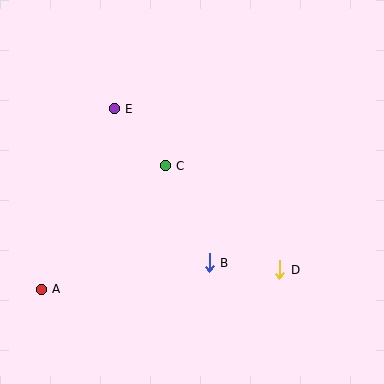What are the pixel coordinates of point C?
Point C is at (165, 166).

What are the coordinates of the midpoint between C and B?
The midpoint between C and B is at (187, 214).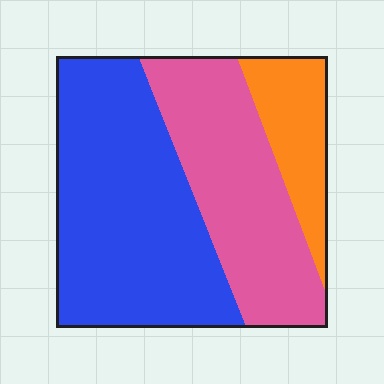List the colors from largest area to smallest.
From largest to smallest: blue, pink, orange.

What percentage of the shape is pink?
Pink covers 35% of the shape.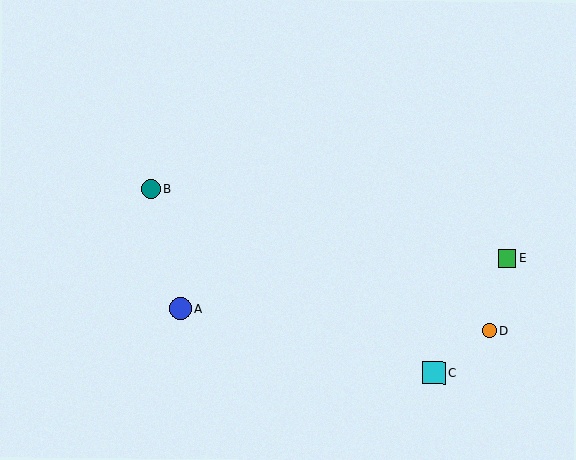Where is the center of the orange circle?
The center of the orange circle is at (490, 331).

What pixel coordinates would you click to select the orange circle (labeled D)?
Click at (490, 331) to select the orange circle D.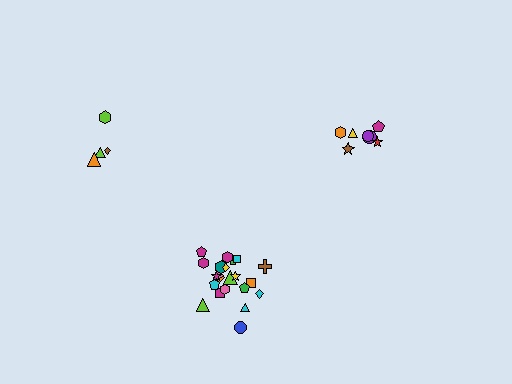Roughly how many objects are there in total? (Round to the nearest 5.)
Roughly 35 objects in total.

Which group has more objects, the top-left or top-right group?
The top-right group.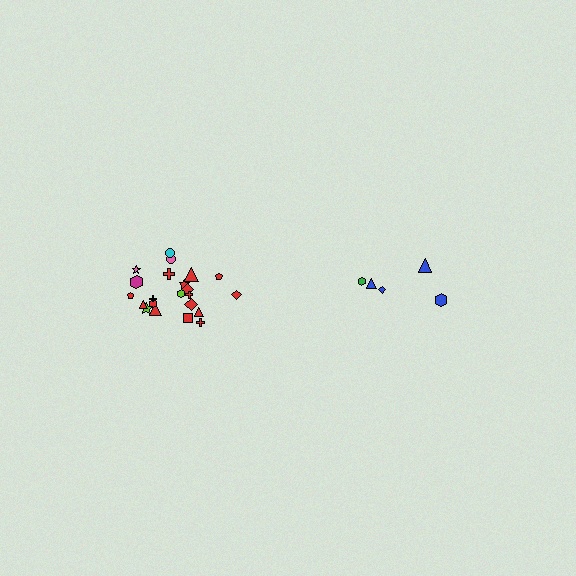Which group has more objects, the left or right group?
The left group.